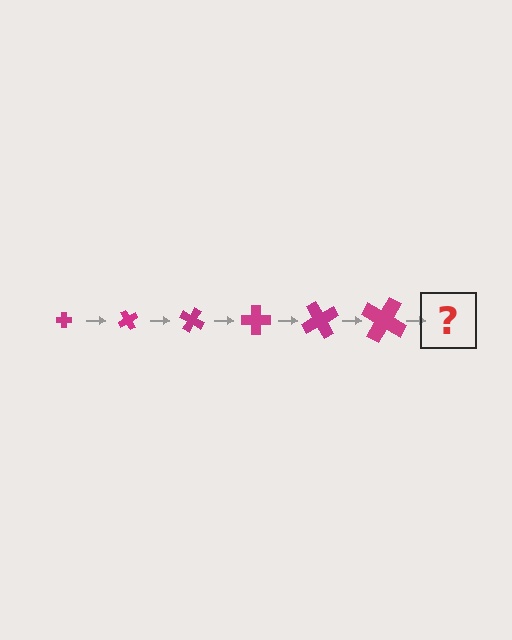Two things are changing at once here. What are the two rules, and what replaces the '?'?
The two rules are that the cross grows larger each step and it rotates 60 degrees each step. The '?' should be a cross, larger than the previous one and rotated 360 degrees from the start.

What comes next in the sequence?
The next element should be a cross, larger than the previous one and rotated 360 degrees from the start.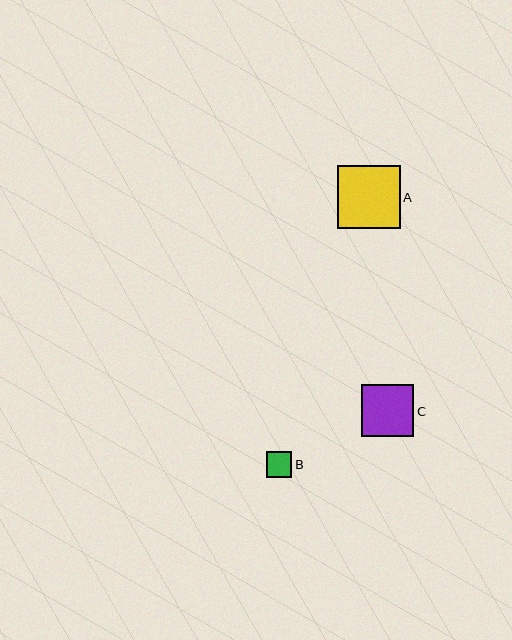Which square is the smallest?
Square B is the smallest with a size of approximately 25 pixels.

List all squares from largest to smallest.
From largest to smallest: A, C, B.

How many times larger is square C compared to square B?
Square C is approximately 2.1 times the size of square B.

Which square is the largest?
Square A is the largest with a size of approximately 63 pixels.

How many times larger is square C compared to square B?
Square C is approximately 2.1 times the size of square B.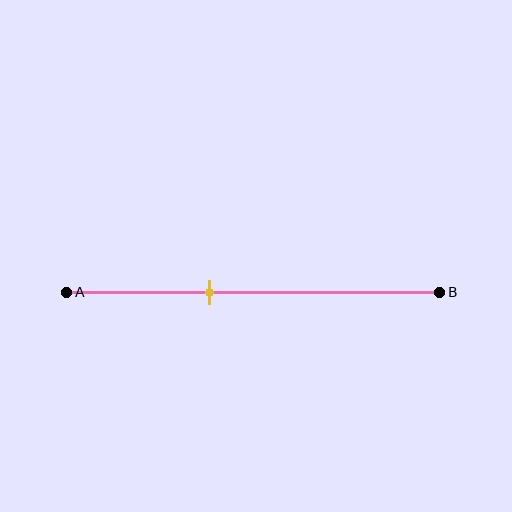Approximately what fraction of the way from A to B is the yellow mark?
The yellow mark is approximately 40% of the way from A to B.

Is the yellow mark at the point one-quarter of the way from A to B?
No, the mark is at about 40% from A, not at the 25% one-quarter point.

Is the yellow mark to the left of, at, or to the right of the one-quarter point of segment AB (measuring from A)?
The yellow mark is to the right of the one-quarter point of segment AB.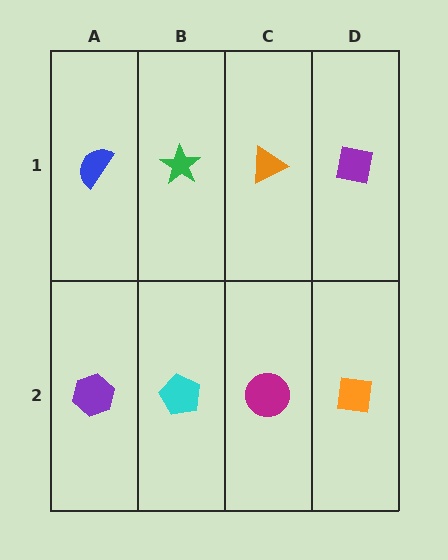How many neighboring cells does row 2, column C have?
3.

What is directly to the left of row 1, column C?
A green star.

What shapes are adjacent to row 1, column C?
A magenta circle (row 2, column C), a green star (row 1, column B), a purple square (row 1, column D).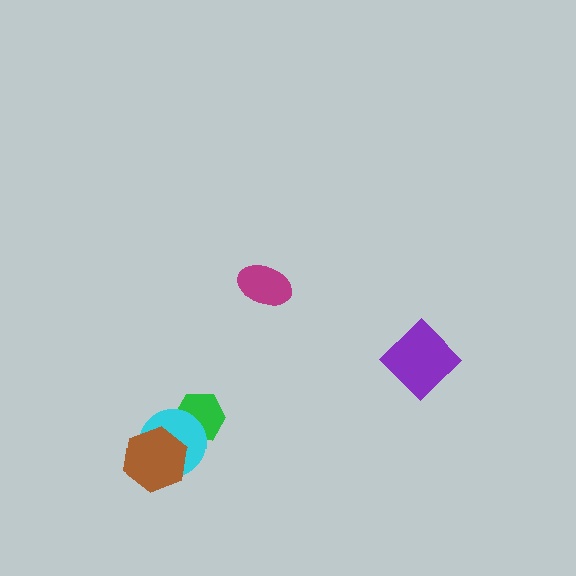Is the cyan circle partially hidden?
Yes, it is partially covered by another shape.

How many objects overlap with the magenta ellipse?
0 objects overlap with the magenta ellipse.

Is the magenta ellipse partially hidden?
No, no other shape covers it.